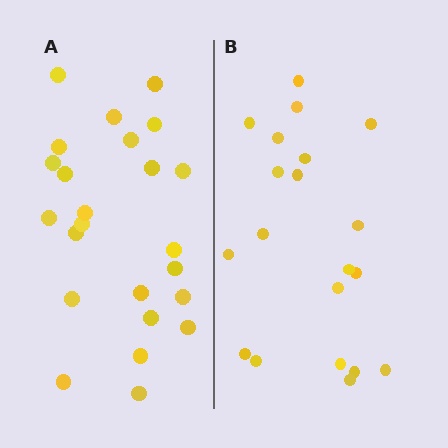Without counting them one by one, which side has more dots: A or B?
Region A (the left region) has more dots.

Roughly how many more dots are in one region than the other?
Region A has about 4 more dots than region B.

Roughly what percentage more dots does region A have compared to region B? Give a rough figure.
About 20% more.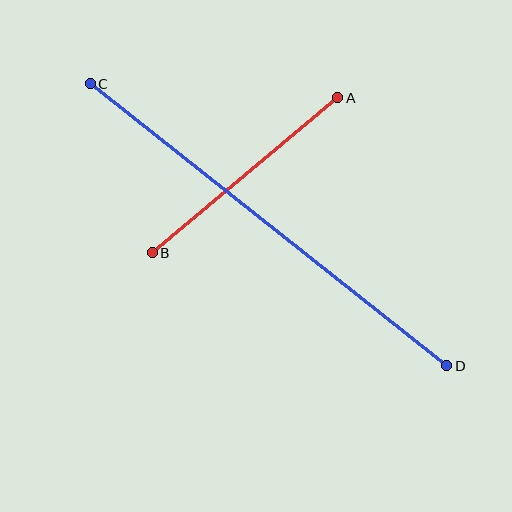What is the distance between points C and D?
The distance is approximately 455 pixels.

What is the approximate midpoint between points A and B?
The midpoint is at approximately (245, 175) pixels.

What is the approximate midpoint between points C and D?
The midpoint is at approximately (269, 225) pixels.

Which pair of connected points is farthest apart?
Points C and D are farthest apart.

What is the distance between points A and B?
The distance is approximately 242 pixels.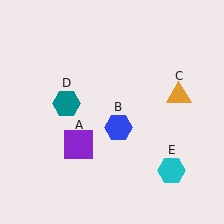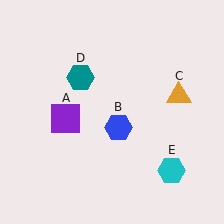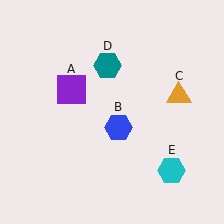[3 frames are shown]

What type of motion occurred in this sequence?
The purple square (object A), teal hexagon (object D) rotated clockwise around the center of the scene.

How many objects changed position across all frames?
2 objects changed position: purple square (object A), teal hexagon (object D).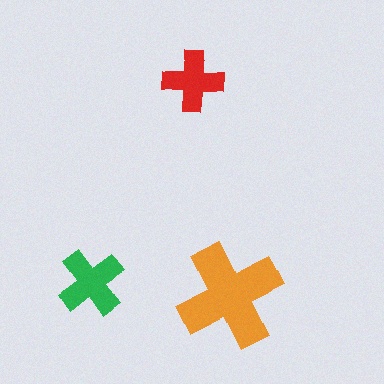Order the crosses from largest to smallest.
the orange one, the green one, the red one.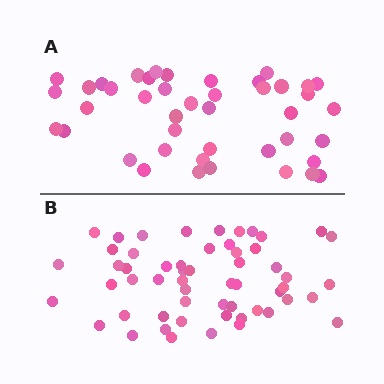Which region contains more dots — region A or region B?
Region B (the bottom region) has more dots.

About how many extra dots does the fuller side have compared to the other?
Region B has approximately 15 more dots than region A.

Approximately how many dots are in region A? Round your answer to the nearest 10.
About 40 dots. (The exact count is 43, which rounds to 40.)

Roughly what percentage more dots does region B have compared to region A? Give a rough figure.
About 30% more.